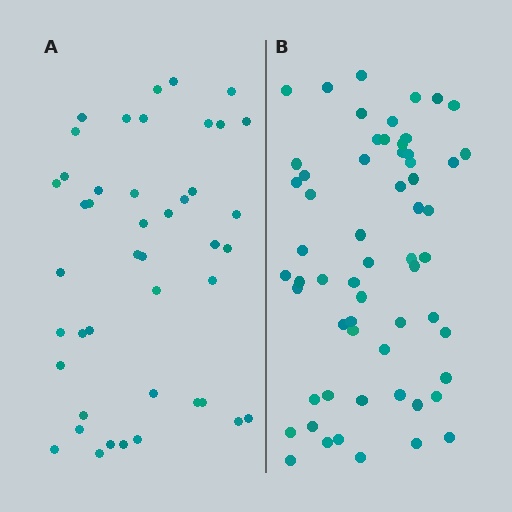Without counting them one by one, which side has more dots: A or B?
Region B (the right region) has more dots.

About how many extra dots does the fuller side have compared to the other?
Region B has approximately 15 more dots than region A.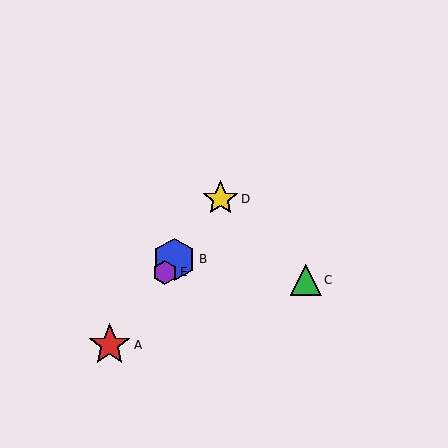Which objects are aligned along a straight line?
Objects A, B, D, E are aligned along a straight line.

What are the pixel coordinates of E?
Object E is at (165, 272).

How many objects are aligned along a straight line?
4 objects (A, B, D, E) are aligned along a straight line.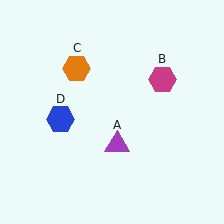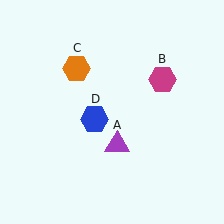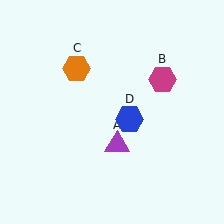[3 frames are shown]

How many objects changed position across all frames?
1 object changed position: blue hexagon (object D).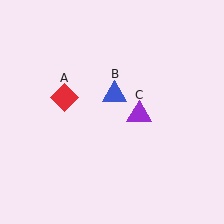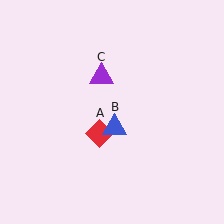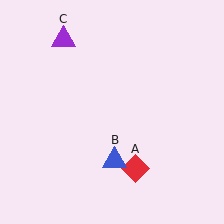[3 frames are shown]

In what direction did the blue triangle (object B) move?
The blue triangle (object B) moved down.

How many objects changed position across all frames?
3 objects changed position: red diamond (object A), blue triangle (object B), purple triangle (object C).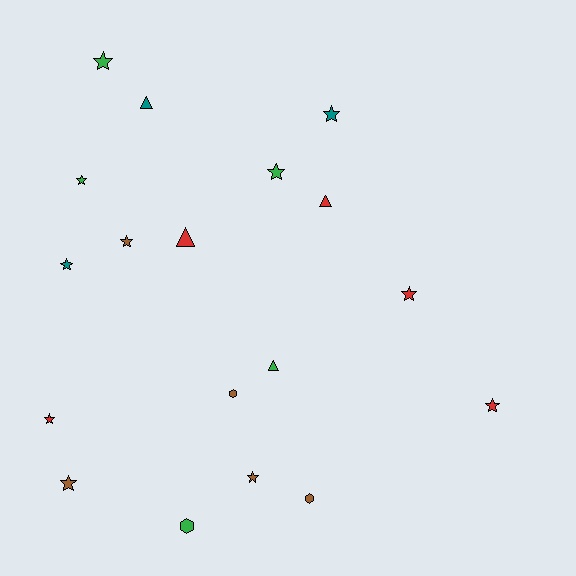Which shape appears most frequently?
Star, with 11 objects.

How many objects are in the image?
There are 18 objects.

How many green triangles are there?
There is 1 green triangle.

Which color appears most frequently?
Red, with 5 objects.